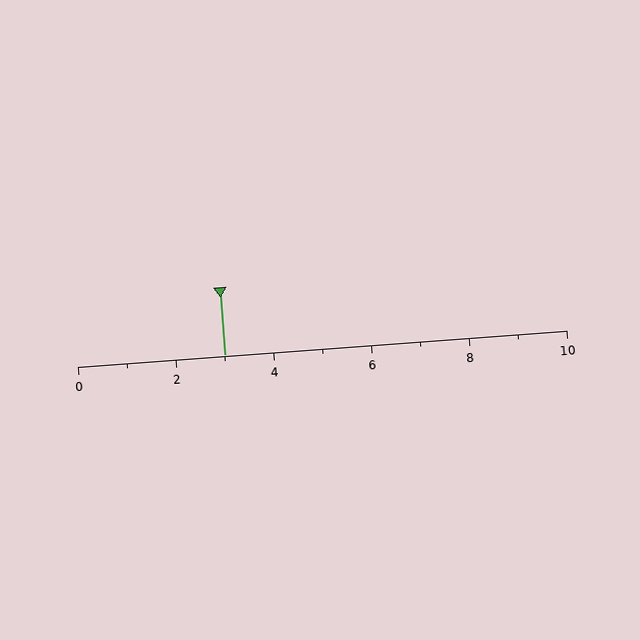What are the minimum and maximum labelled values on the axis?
The axis runs from 0 to 10.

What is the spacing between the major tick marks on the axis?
The major ticks are spaced 2 apart.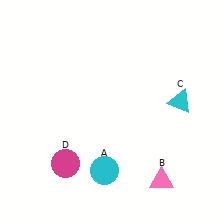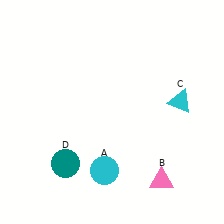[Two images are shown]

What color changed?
The circle (D) changed from magenta in Image 1 to teal in Image 2.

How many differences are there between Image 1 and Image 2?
There is 1 difference between the two images.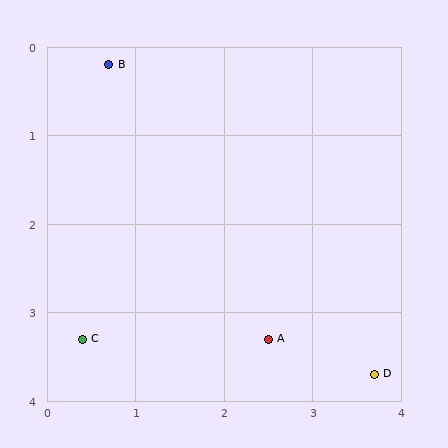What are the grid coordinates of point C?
Point C is at approximately (0.4, 3.3).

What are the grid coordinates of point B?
Point B is at approximately (0.7, 0.2).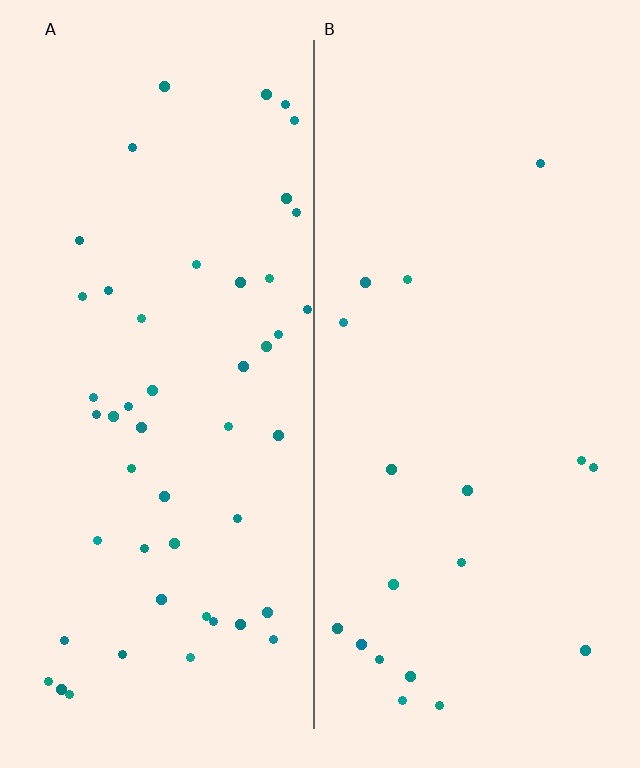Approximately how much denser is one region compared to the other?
Approximately 2.7× — region A over region B.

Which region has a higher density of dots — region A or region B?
A (the left).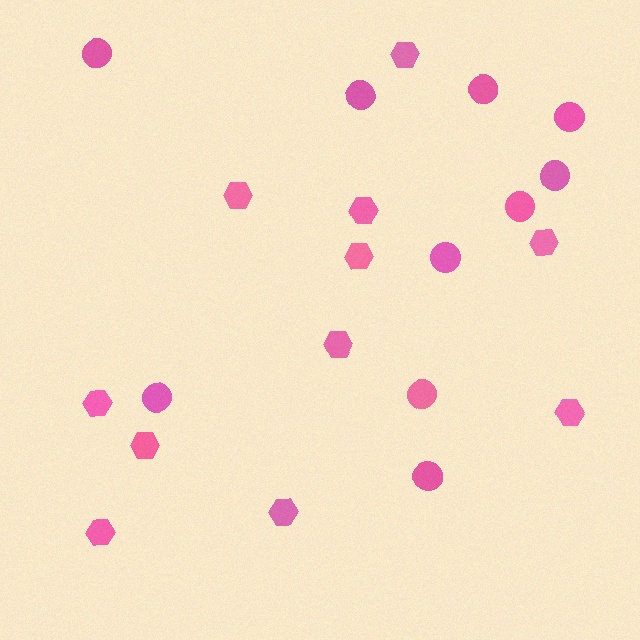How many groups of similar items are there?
There are 2 groups: one group of circles (10) and one group of hexagons (11).